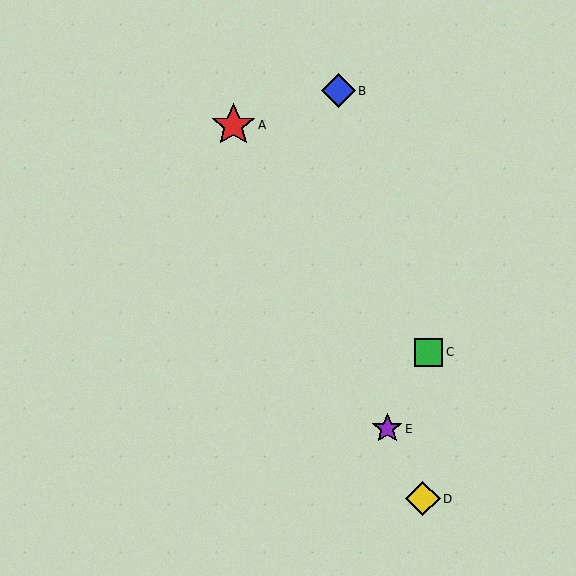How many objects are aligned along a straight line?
3 objects (A, D, E) are aligned along a straight line.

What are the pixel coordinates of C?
Object C is at (429, 352).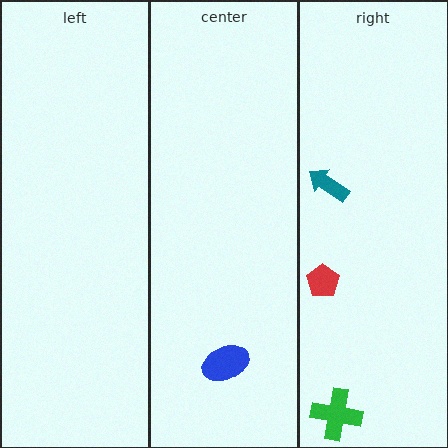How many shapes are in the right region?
3.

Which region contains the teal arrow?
The right region.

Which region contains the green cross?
The right region.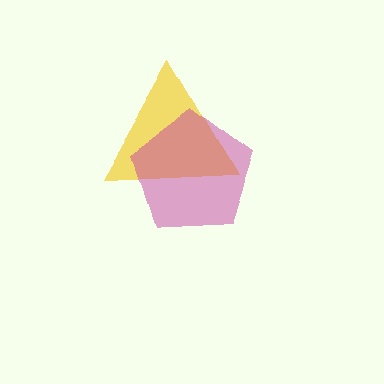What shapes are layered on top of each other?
The layered shapes are: a yellow triangle, a magenta pentagon.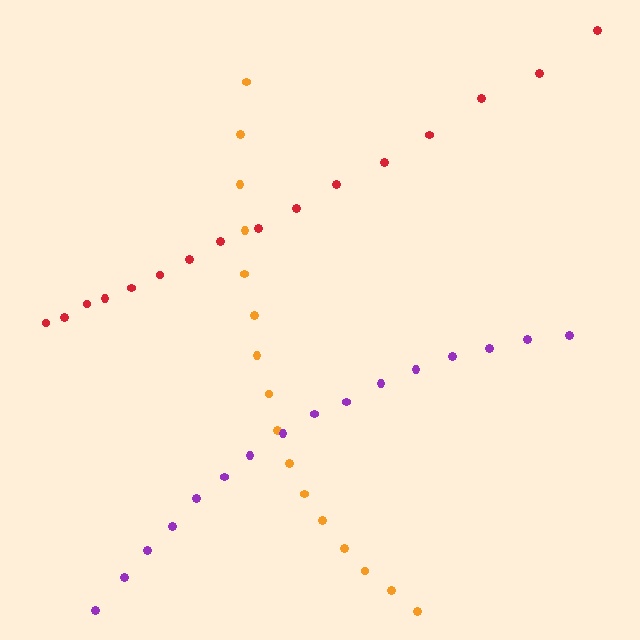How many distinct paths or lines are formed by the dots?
There are 3 distinct paths.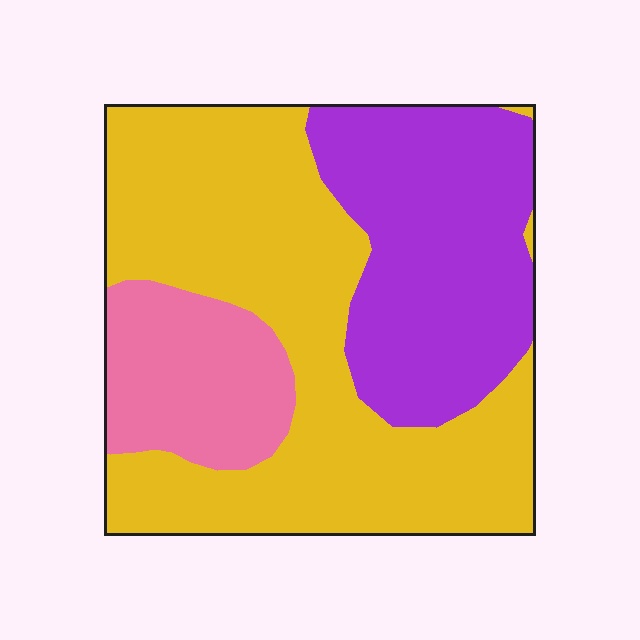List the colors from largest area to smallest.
From largest to smallest: yellow, purple, pink.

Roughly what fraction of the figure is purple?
Purple takes up about one third (1/3) of the figure.